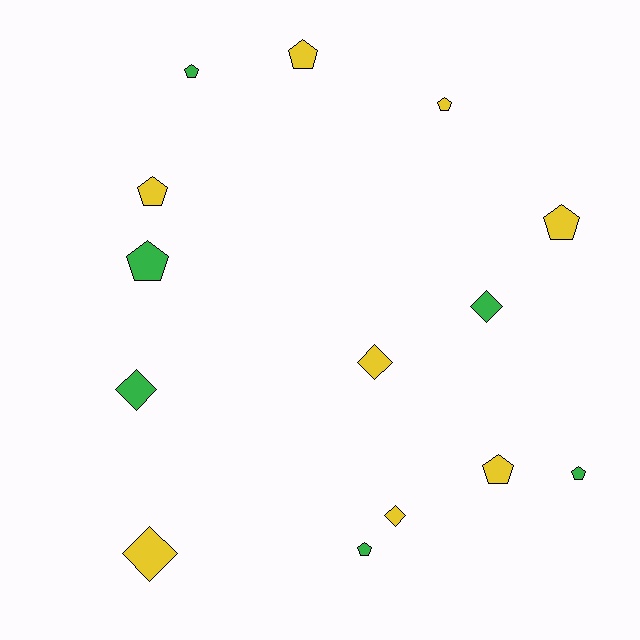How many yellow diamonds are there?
There are 3 yellow diamonds.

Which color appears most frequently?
Yellow, with 8 objects.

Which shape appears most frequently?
Pentagon, with 9 objects.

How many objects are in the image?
There are 14 objects.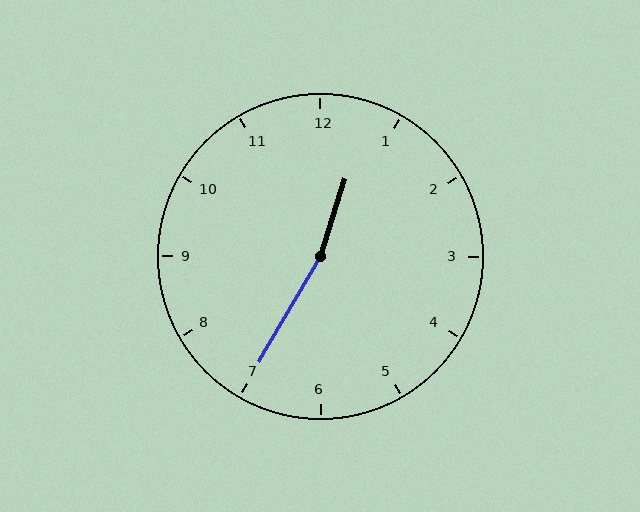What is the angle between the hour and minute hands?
Approximately 168 degrees.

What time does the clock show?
12:35.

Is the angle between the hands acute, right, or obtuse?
It is obtuse.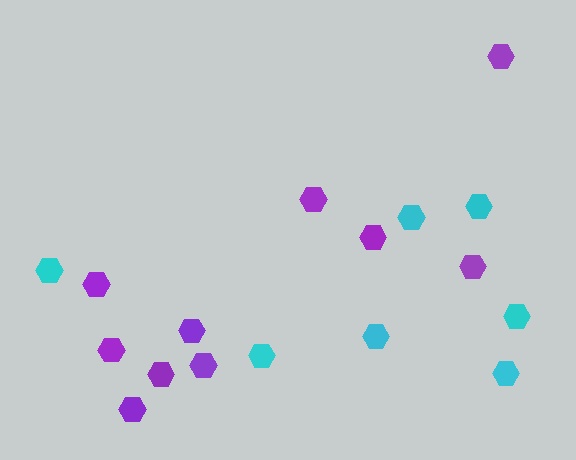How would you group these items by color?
There are 2 groups: one group of cyan hexagons (7) and one group of purple hexagons (10).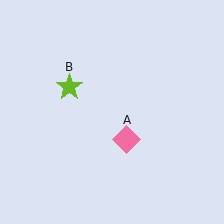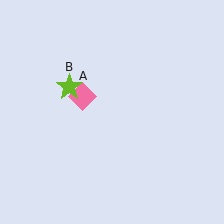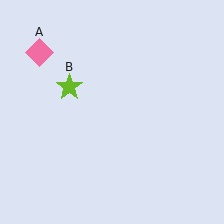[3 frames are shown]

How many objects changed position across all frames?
1 object changed position: pink diamond (object A).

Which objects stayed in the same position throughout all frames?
Lime star (object B) remained stationary.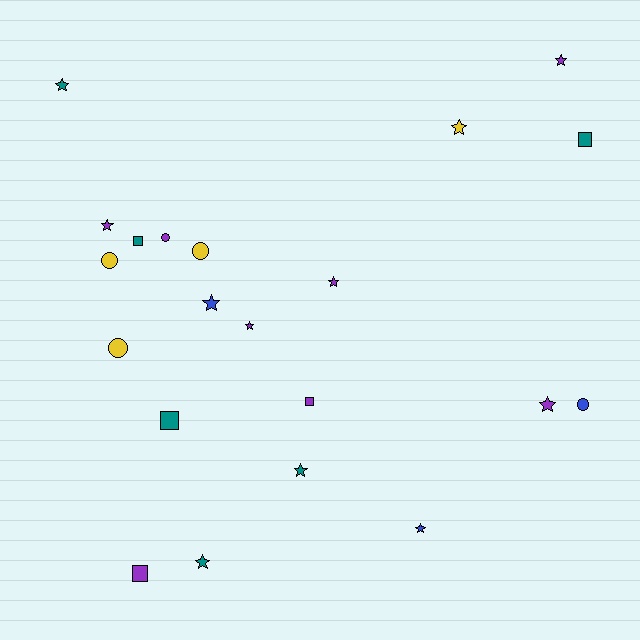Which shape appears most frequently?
Star, with 11 objects.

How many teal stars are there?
There are 3 teal stars.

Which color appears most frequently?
Purple, with 8 objects.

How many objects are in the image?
There are 21 objects.